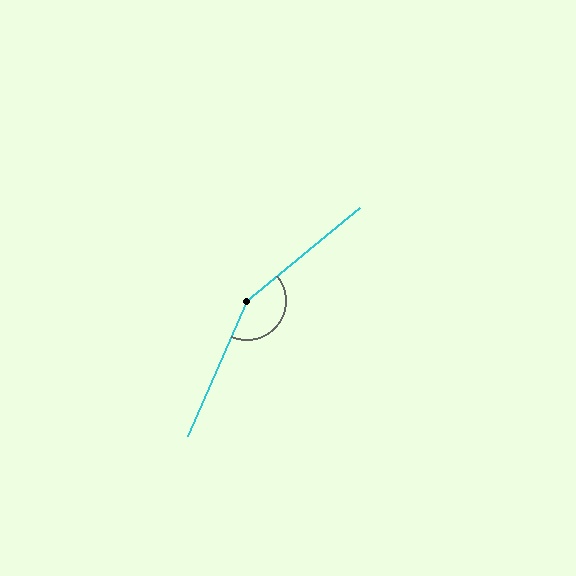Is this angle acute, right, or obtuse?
It is obtuse.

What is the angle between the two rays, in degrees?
Approximately 154 degrees.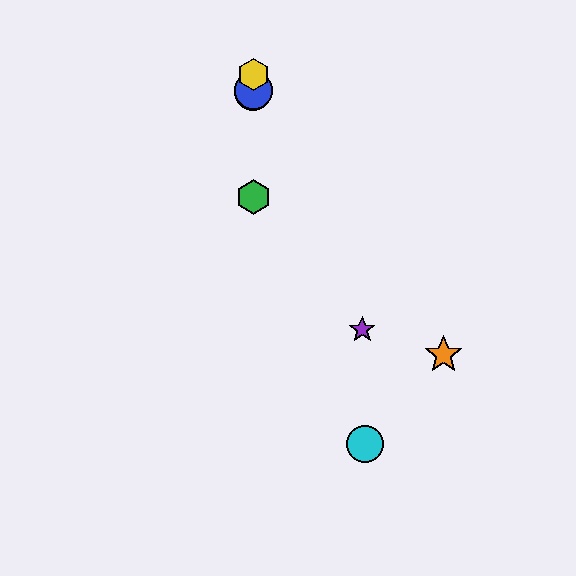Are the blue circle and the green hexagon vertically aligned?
Yes, both are at x≈253.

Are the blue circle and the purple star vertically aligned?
No, the blue circle is at x≈253 and the purple star is at x≈362.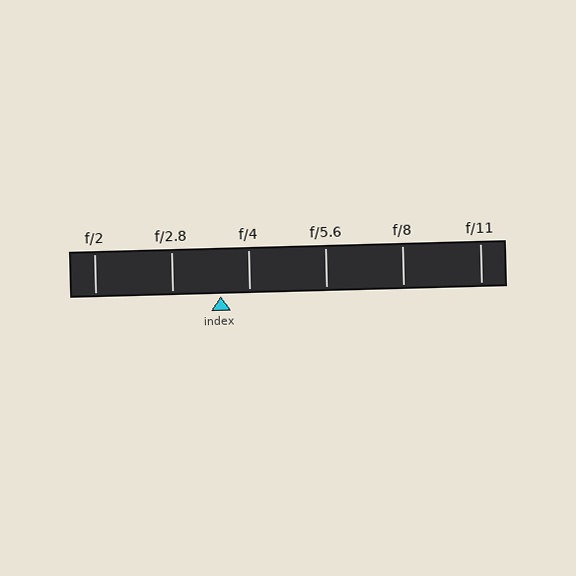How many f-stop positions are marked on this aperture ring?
There are 6 f-stop positions marked.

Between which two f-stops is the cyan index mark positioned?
The index mark is between f/2.8 and f/4.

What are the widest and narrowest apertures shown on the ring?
The widest aperture shown is f/2 and the narrowest is f/11.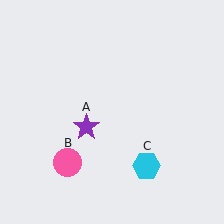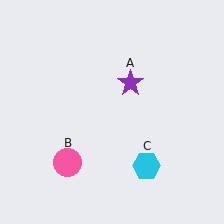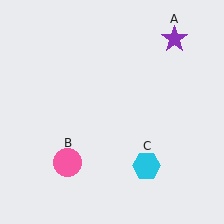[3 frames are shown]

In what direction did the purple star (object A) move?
The purple star (object A) moved up and to the right.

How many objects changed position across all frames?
1 object changed position: purple star (object A).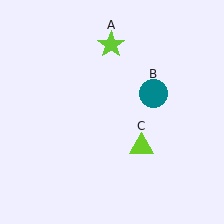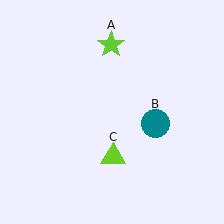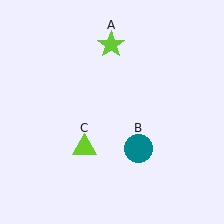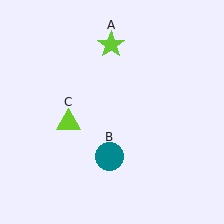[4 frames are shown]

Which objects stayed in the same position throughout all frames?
Lime star (object A) remained stationary.